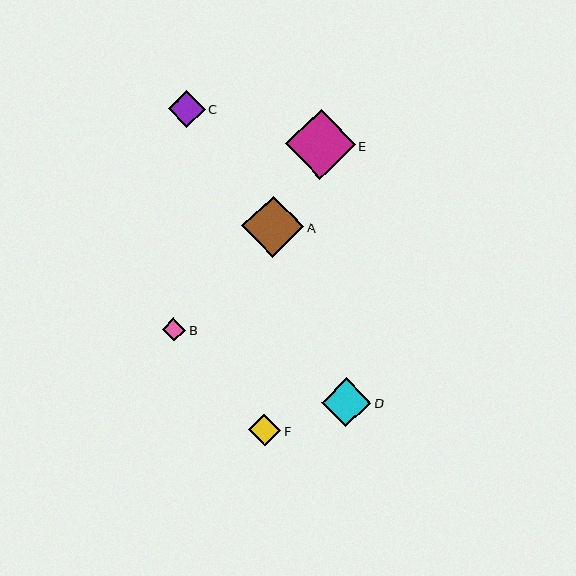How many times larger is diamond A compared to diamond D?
Diamond A is approximately 1.3 times the size of diamond D.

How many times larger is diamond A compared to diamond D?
Diamond A is approximately 1.3 times the size of diamond D.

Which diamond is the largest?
Diamond E is the largest with a size of approximately 70 pixels.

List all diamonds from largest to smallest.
From largest to smallest: E, A, D, C, F, B.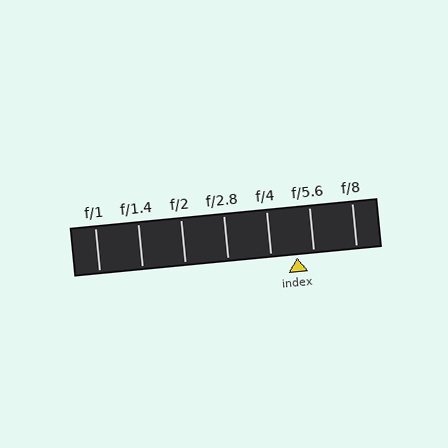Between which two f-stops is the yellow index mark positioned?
The index mark is between f/4 and f/5.6.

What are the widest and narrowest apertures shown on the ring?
The widest aperture shown is f/1 and the narrowest is f/8.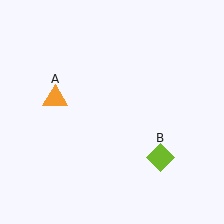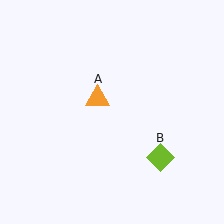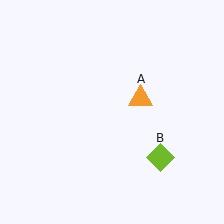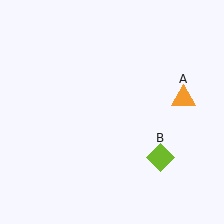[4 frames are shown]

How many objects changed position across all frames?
1 object changed position: orange triangle (object A).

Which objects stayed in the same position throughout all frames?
Lime diamond (object B) remained stationary.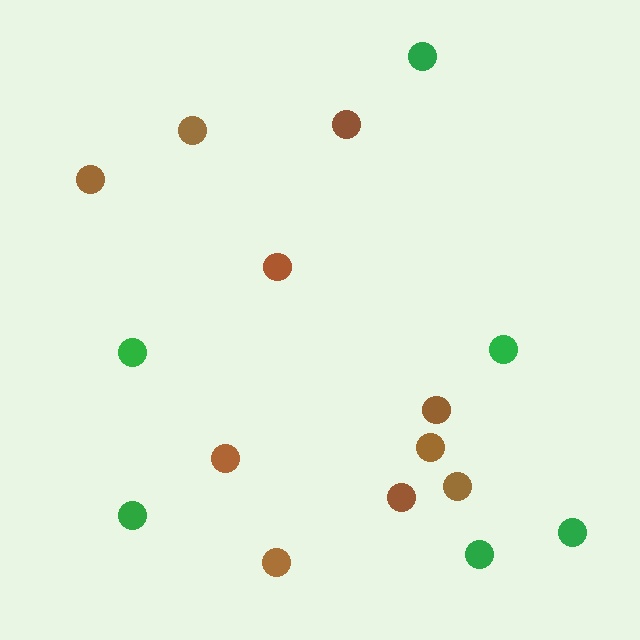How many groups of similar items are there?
There are 2 groups: one group of brown circles (10) and one group of green circles (6).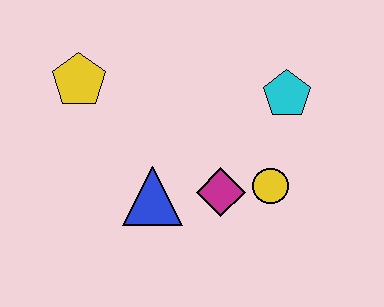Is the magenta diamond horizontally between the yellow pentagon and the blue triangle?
No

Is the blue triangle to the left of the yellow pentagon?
No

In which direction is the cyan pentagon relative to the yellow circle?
The cyan pentagon is above the yellow circle.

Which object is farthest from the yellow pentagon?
The yellow circle is farthest from the yellow pentagon.